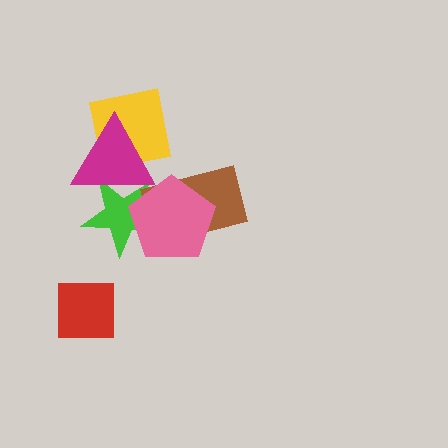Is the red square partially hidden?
No, no other shape covers it.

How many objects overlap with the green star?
3 objects overlap with the green star.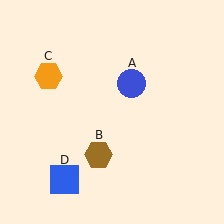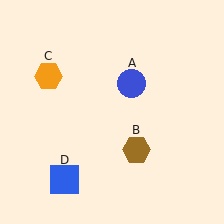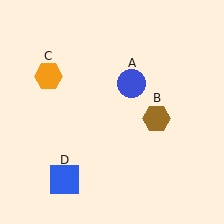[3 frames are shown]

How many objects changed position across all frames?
1 object changed position: brown hexagon (object B).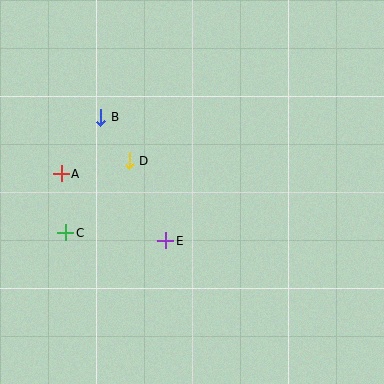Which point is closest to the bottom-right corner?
Point E is closest to the bottom-right corner.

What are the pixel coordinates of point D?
Point D is at (129, 161).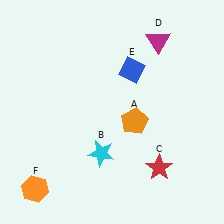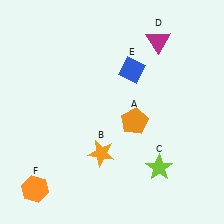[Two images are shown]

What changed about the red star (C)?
In Image 1, C is red. In Image 2, it changed to lime.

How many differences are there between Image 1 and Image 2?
There are 2 differences between the two images.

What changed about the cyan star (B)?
In Image 1, B is cyan. In Image 2, it changed to orange.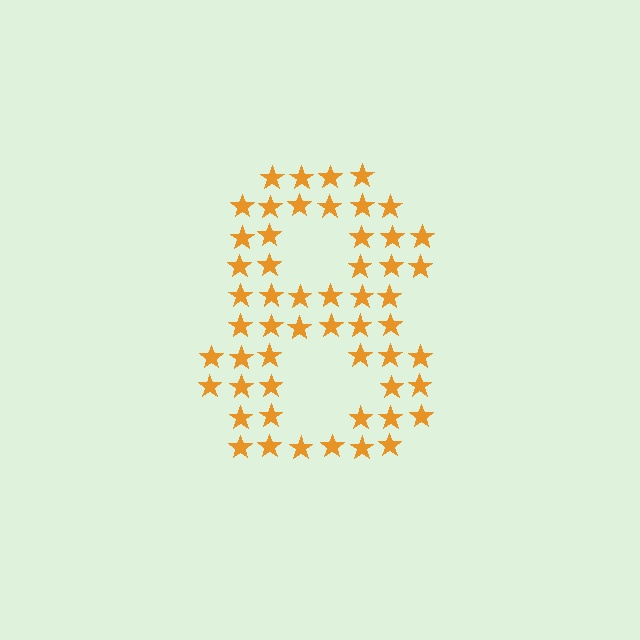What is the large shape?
The large shape is the digit 8.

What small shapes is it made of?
It is made of small stars.